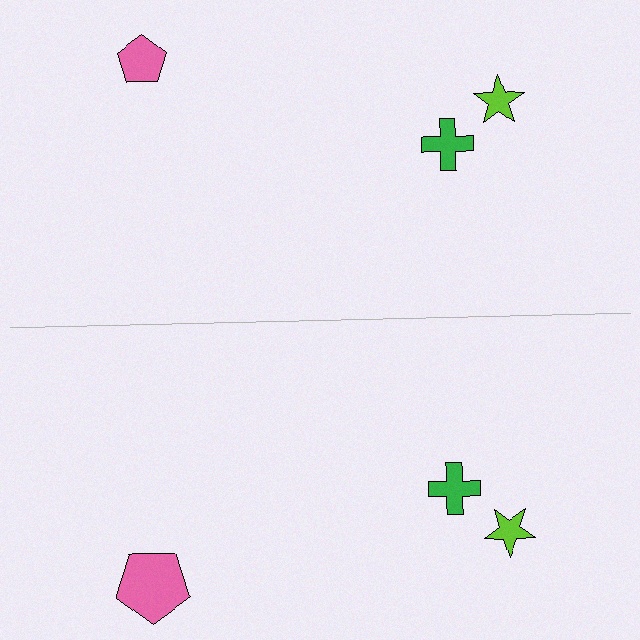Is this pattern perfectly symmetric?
No, the pattern is not perfectly symmetric. The pink pentagon on the bottom side has a different size than its mirror counterpart.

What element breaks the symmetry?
The pink pentagon on the bottom side has a different size than its mirror counterpart.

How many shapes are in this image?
There are 6 shapes in this image.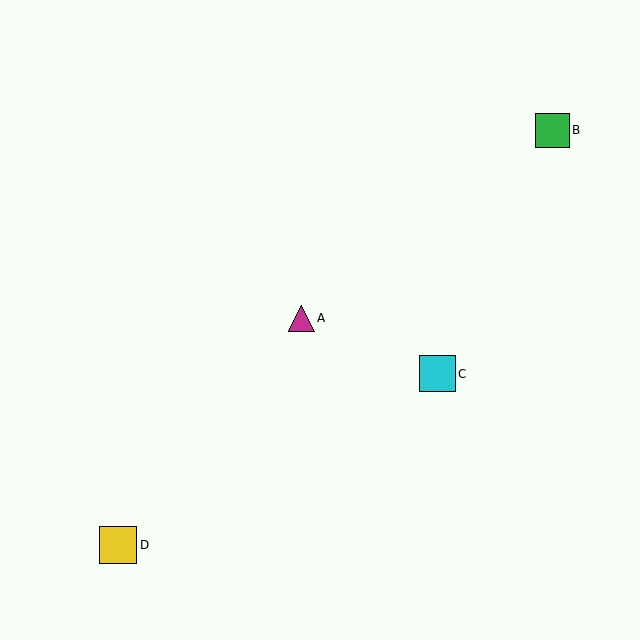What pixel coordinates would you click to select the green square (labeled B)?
Click at (552, 130) to select the green square B.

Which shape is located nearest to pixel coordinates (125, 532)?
The yellow square (labeled D) at (118, 545) is nearest to that location.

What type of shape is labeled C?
Shape C is a cyan square.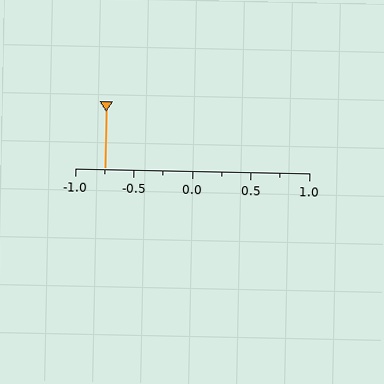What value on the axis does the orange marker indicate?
The marker indicates approximately -0.75.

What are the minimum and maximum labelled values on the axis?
The axis runs from -1.0 to 1.0.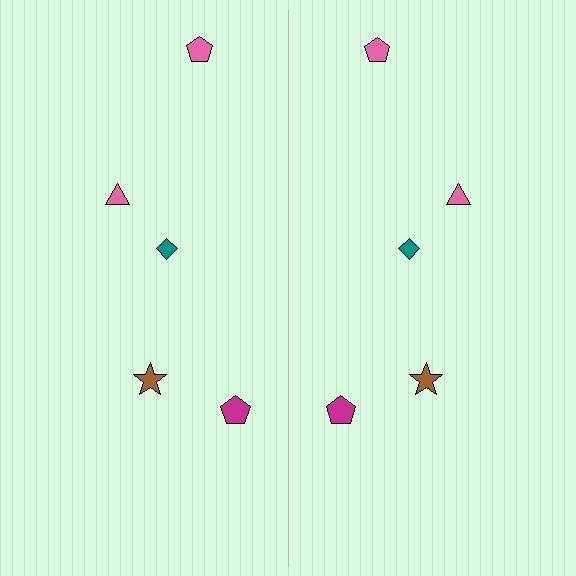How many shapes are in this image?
There are 10 shapes in this image.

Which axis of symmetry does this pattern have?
The pattern has a vertical axis of symmetry running through the center of the image.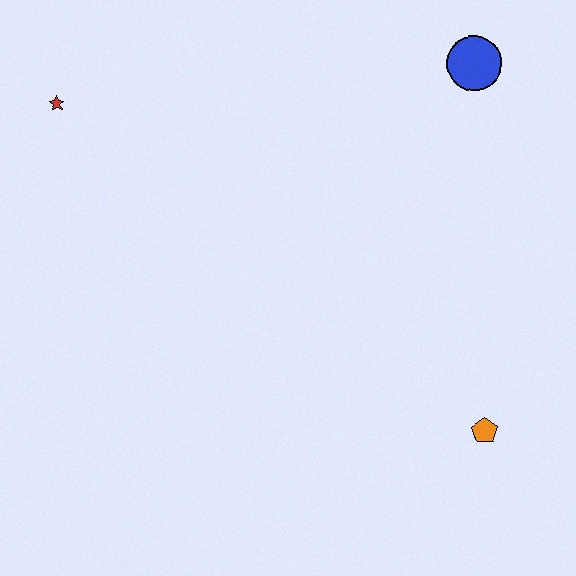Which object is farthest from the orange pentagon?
The red star is farthest from the orange pentagon.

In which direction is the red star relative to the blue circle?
The red star is to the left of the blue circle.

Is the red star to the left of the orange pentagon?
Yes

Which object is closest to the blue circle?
The orange pentagon is closest to the blue circle.